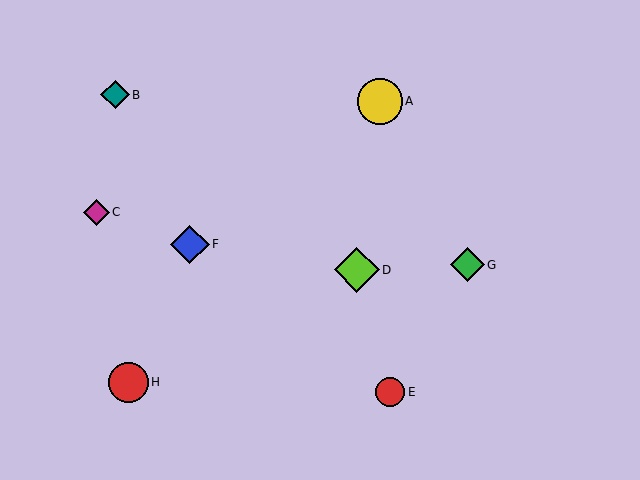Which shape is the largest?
The yellow circle (labeled A) is the largest.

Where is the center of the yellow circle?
The center of the yellow circle is at (380, 102).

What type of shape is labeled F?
Shape F is a blue diamond.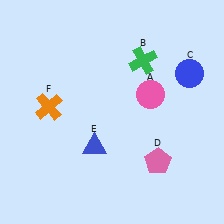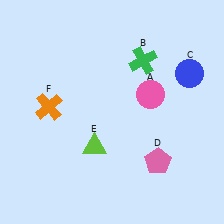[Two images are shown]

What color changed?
The triangle (E) changed from blue in Image 1 to lime in Image 2.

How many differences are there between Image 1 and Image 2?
There is 1 difference between the two images.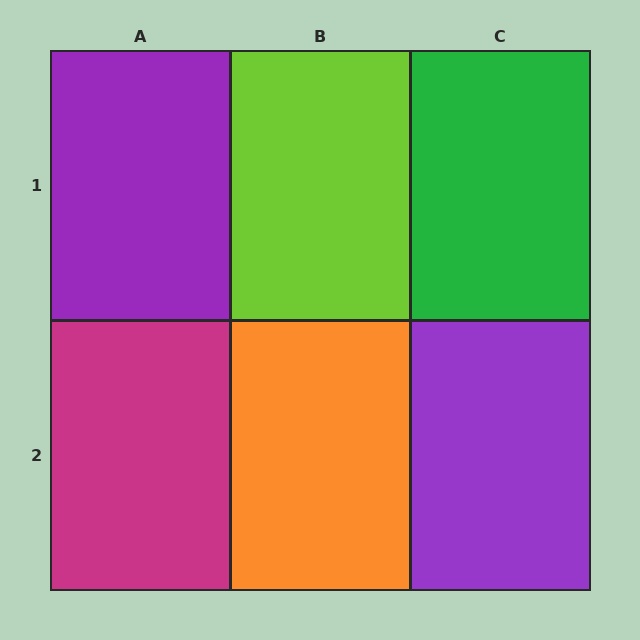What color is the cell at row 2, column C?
Purple.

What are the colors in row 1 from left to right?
Purple, lime, green.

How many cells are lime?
1 cell is lime.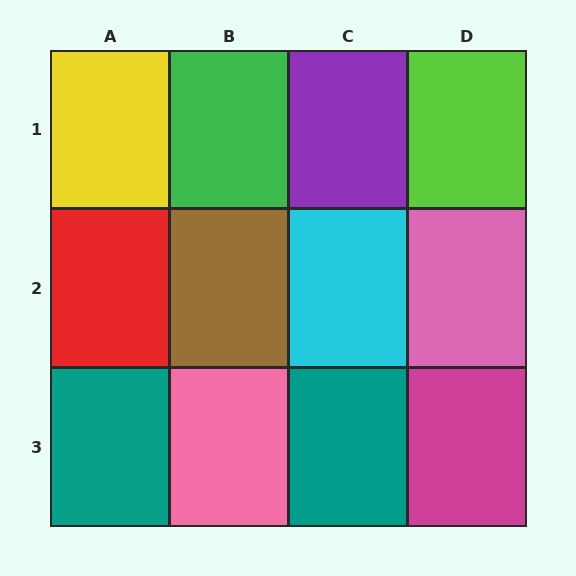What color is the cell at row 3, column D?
Magenta.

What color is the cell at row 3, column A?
Teal.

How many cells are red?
1 cell is red.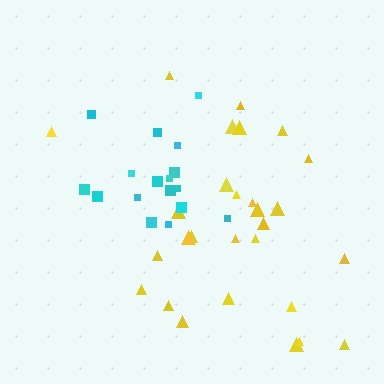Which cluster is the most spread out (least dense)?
Yellow.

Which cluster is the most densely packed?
Cyan.